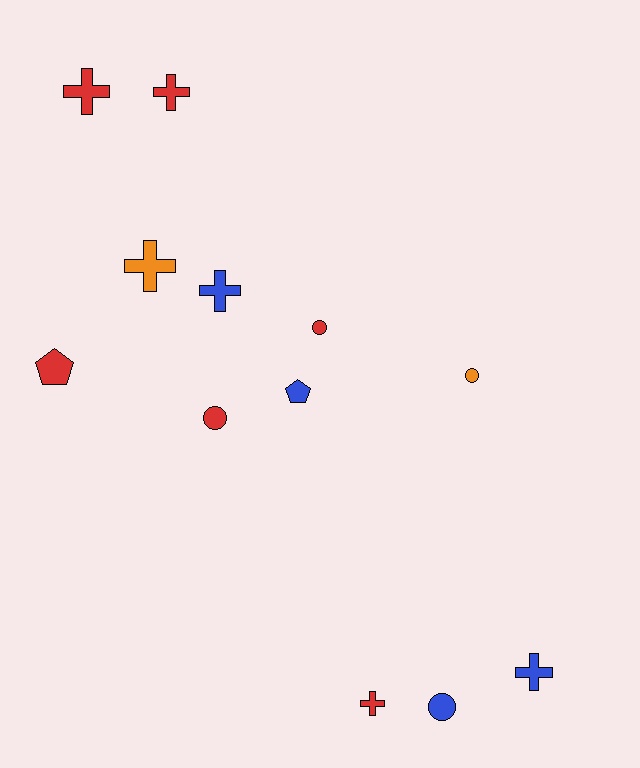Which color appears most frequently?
Red, with 6 objects.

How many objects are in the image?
There are 12 objects.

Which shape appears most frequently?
Cross, with 6 objects.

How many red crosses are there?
There are 3 red crosses.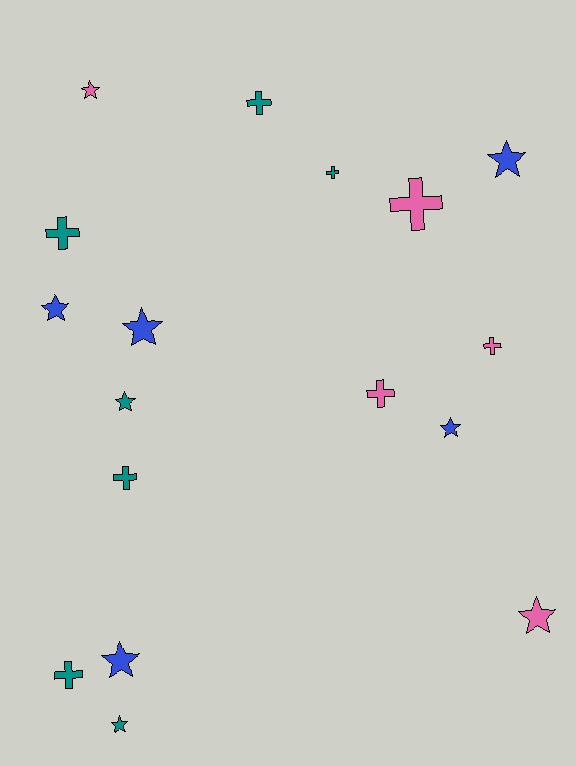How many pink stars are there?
There are 2 pink stars.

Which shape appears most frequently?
Star, with 9 objects.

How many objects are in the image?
There are 17 objects.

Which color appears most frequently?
Teal, with 7 objects.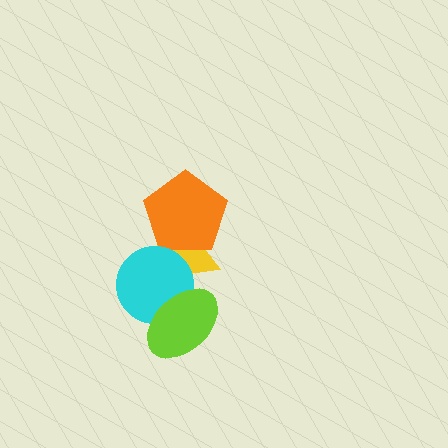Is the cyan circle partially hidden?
Yes, it is partially covered by another shape.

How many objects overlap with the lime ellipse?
2 objects overlap with the lime ellipse.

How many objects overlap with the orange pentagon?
1 object overlaps with the orange pentagon.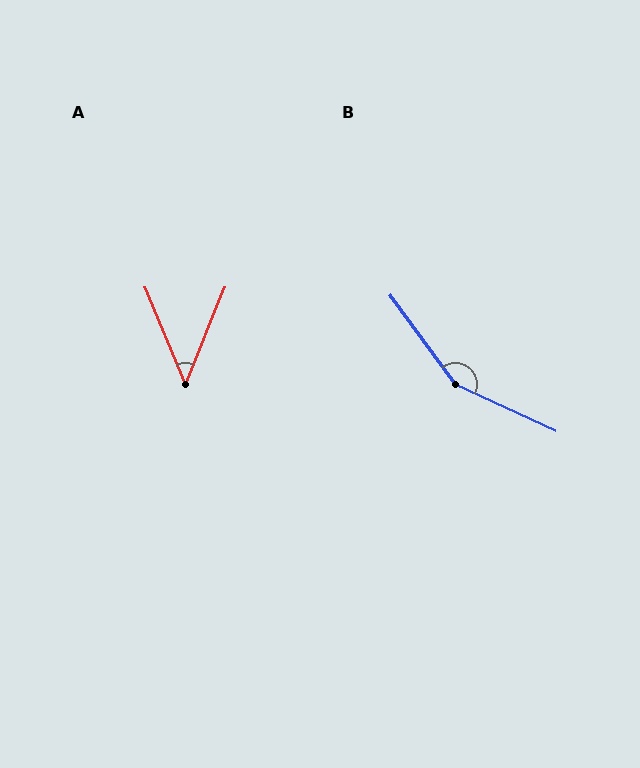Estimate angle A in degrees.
Approximately 45 degrees.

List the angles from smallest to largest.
A (45°), B (151°).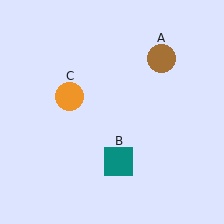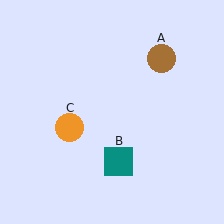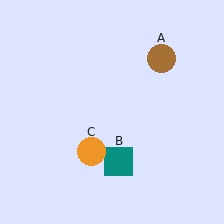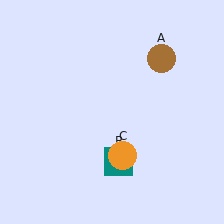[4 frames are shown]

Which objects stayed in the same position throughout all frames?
Brown circle (object A) and teal square (object B) remained stationary.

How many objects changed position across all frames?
1 object changed position: orange circle (object C).